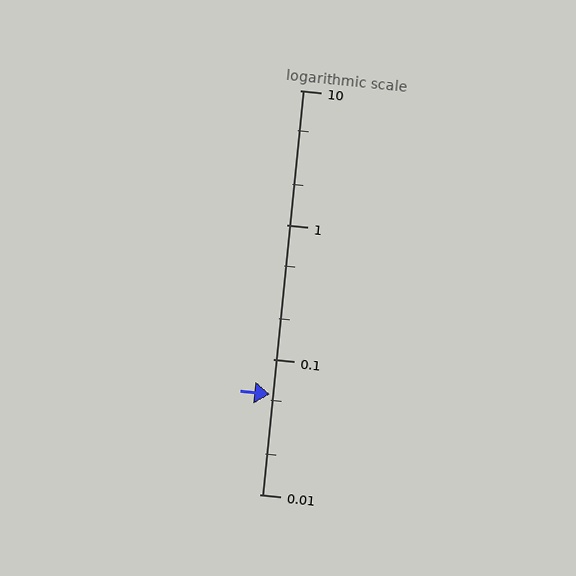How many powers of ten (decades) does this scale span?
The scale spans 3 decades, from 0.01 to 10.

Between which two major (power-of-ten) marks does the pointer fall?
The pointer is between 0.01 and 0.1.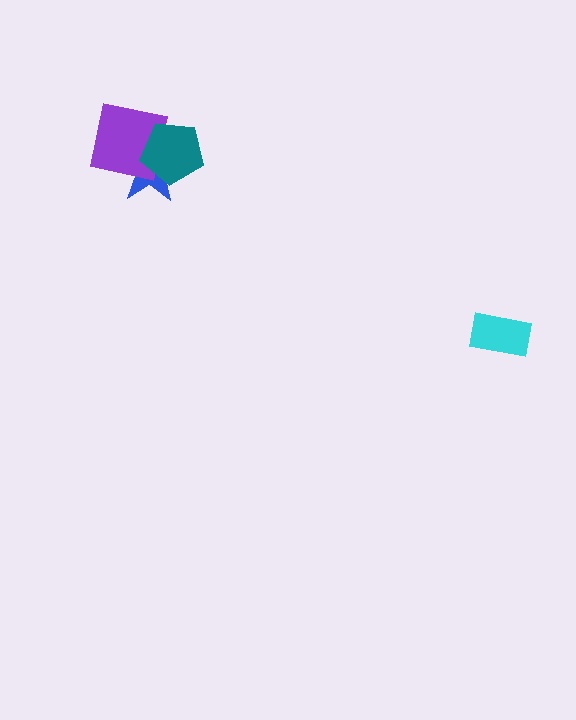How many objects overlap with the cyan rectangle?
0 objects overlap with the cyan rectangle.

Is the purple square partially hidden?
Yes, it is partially covered by another shape.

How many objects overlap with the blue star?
2 objects overlap with the blue star.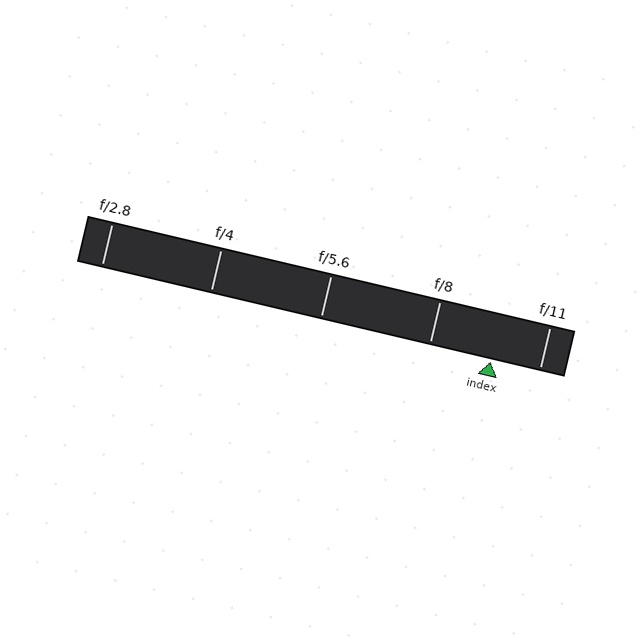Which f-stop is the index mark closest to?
The index mark is closest to f/11.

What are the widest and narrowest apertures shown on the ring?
The widest aperture shown is f/2.8 and the narrowest is f/11.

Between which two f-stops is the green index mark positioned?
The index mark is between f/8 and f/11.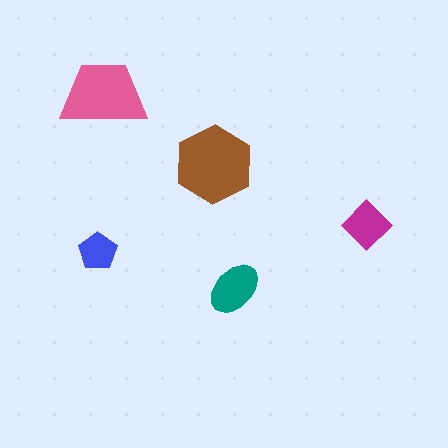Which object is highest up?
The pink trapezoid is topmost.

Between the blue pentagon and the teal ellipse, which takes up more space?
The teal ellipse.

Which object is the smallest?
The blue pentagon.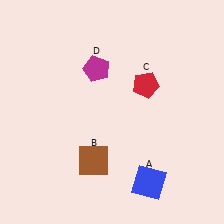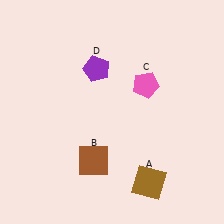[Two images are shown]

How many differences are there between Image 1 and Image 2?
There are 3 differences between the two images.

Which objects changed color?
A changed from blue to brown. C changed from red to pink. D changed from magenta to purple.